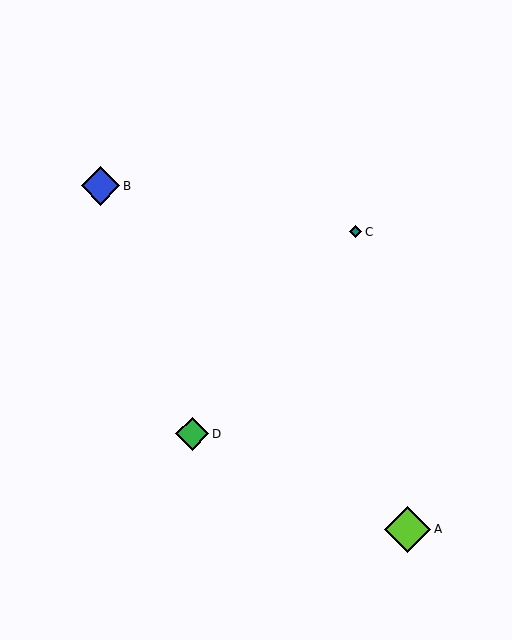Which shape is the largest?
The lime diamond (labeled A) is the largest.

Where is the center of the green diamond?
The center of the green diamond is at (192, 434).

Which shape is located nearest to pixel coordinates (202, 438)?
The green diamond (labeled D) at (192, 434) is nearest to that location.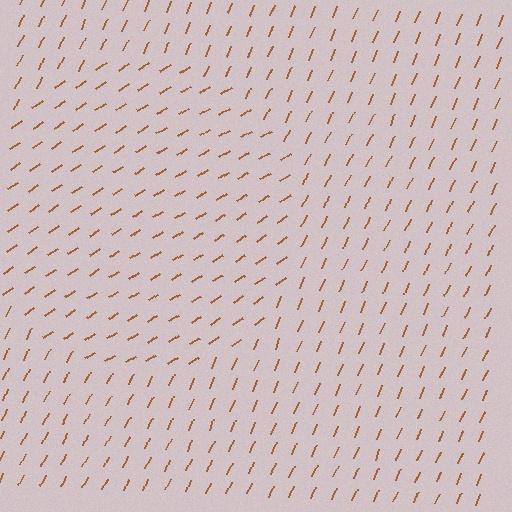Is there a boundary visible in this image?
Yes, there is a texture boundary formed by a change in line orientation.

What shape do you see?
I see a circle.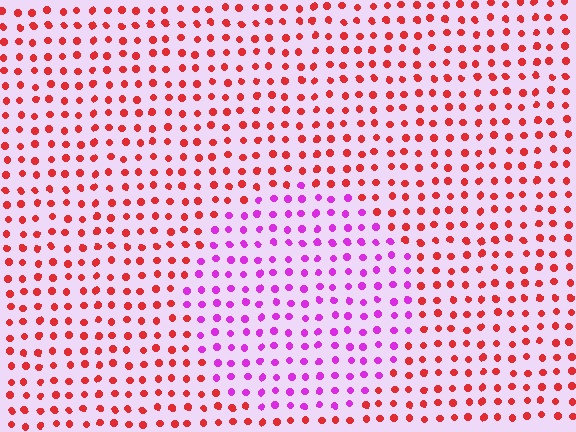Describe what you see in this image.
The image is filled with small red elements in a uniform arrangement. A circle-shaped region is visible where the elements are tinted to a slightly different hue, forming a subtle color boundary.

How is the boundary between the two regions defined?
The boundary is defined purely by a slight shift in hue (about 60 degrees). Spacing, size, and orientation are identical on both sides.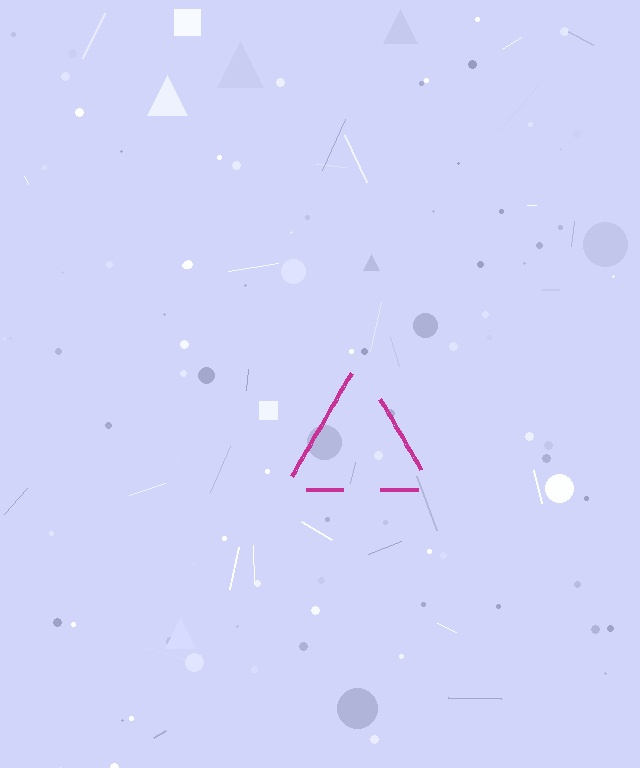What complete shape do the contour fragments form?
The contour fragments form a triangle.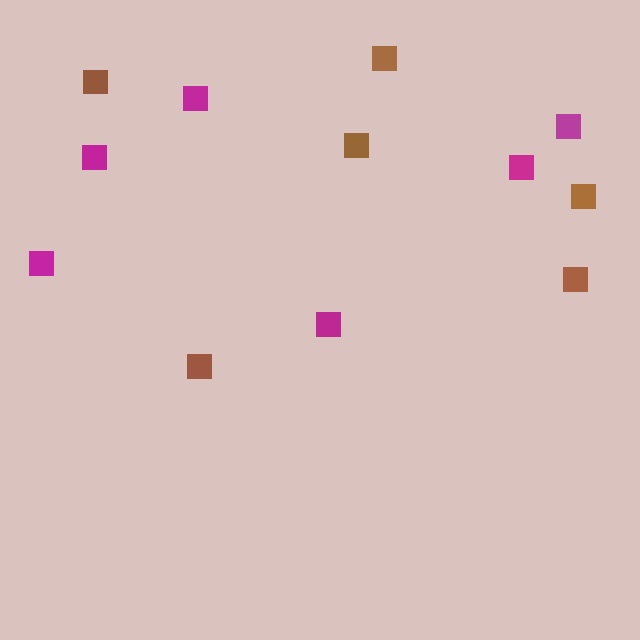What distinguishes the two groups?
There are 2 groups: one group of brown squares (6) and one group of magenta squares (6).